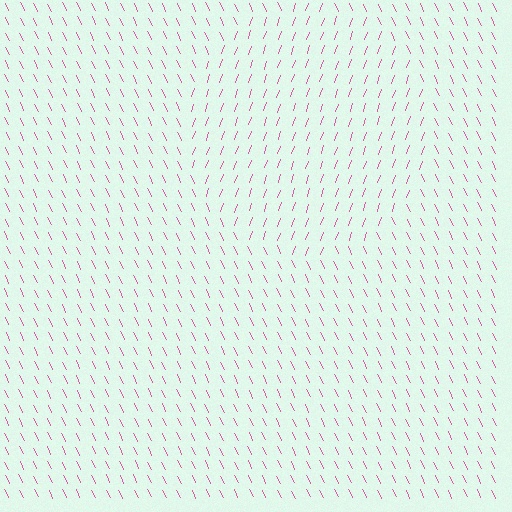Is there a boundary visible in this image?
Yes, there is a texture boundary formed by a change in line orientation.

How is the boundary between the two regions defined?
The boundary is defined purely by a change in line orientation (approximately 45 degrees difference). All lines are the same color and thickness.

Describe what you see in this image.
The image is filled with small pink line segments. A circle region in the image has lines oriented differently from the surrounding lines, creating a visible texture boundary.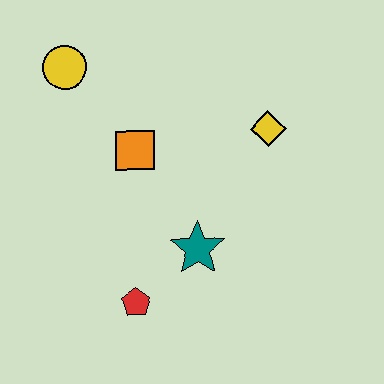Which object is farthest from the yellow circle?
The red pentagon is farthest from the yellow circle.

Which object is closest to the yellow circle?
The orange square is closest to the yellow circle.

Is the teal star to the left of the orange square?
No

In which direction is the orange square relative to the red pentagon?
The orange square is above the red pentagon.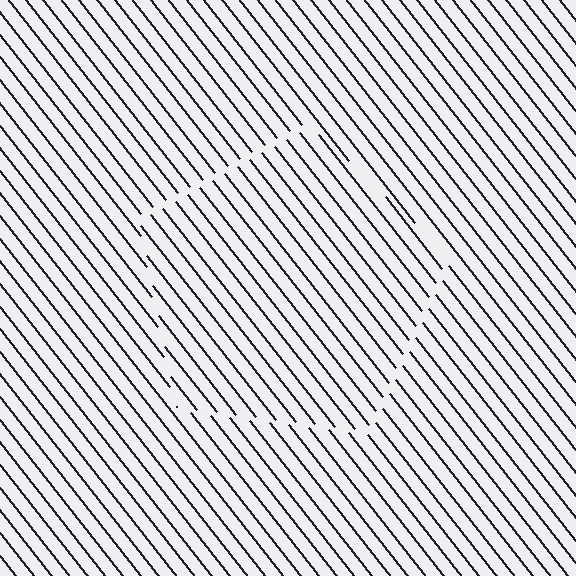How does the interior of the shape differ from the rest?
The interior of the shape contains the same grating, shifted by half a period — the contour is defined by the phase discontinuity where line-ends from the inner and outer gratings abut.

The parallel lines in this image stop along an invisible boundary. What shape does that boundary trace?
An illusory pentagon. The interior of the shape contains the same grating, shifted by half a period — the contour is defined by the phase discontinuity where line-ends from the inner and outer gratings abut.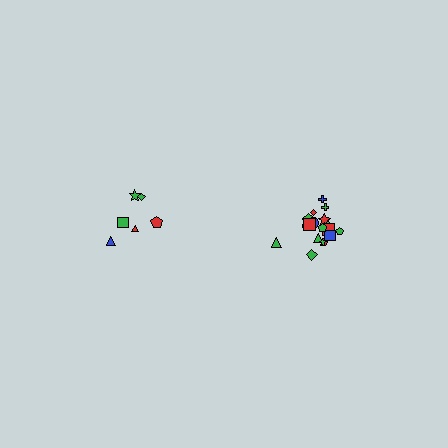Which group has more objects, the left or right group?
The right group.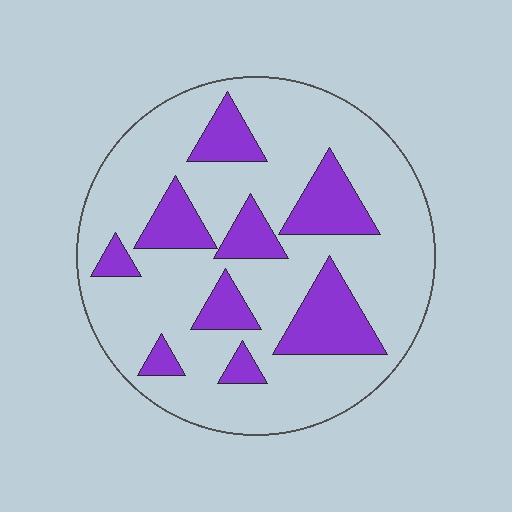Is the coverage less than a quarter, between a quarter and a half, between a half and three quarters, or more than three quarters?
Less than a quarter.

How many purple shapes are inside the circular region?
9.